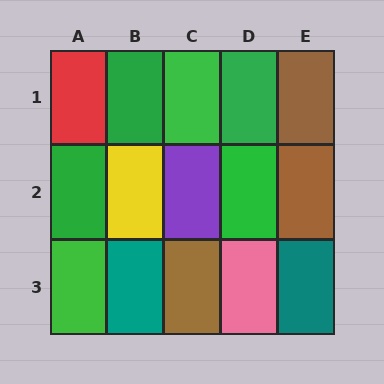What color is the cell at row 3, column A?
Green.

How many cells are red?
1 cell is red.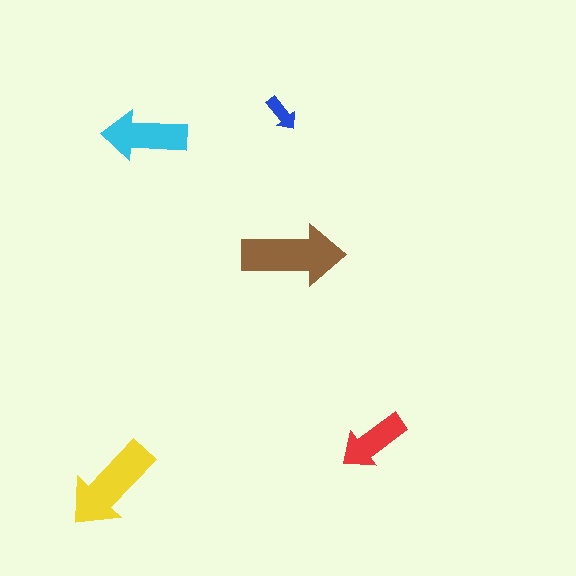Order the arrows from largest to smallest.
the brown one, the yellow one, the cyan one, the red one, the blue one.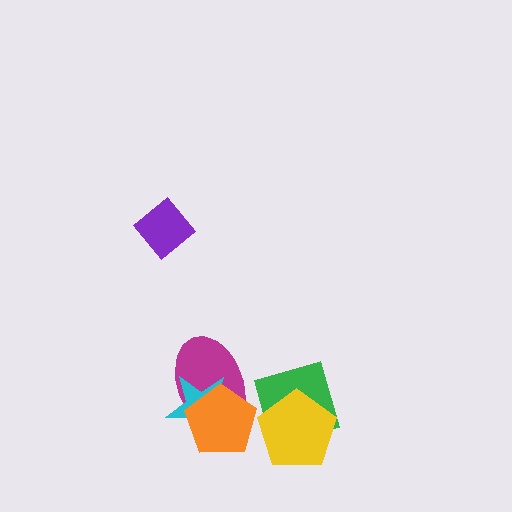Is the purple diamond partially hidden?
No, no other shape covers it.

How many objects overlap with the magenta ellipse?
2 objects overlap with the magenta ellipse.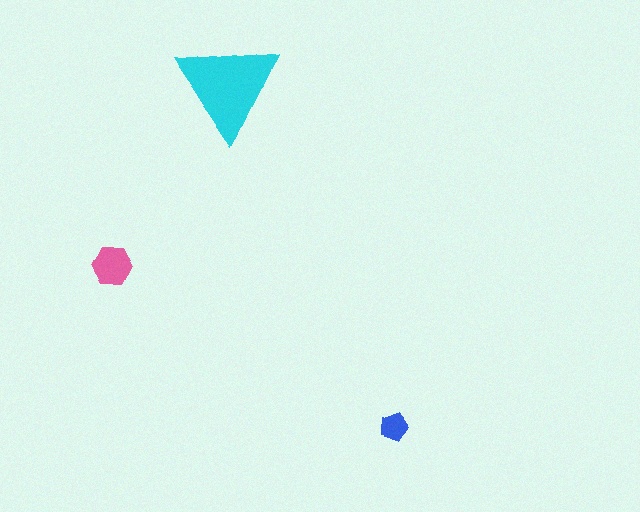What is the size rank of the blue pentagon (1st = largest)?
3rd.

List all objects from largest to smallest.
The cyan triangle, the pink hexagon, the blue pentagon.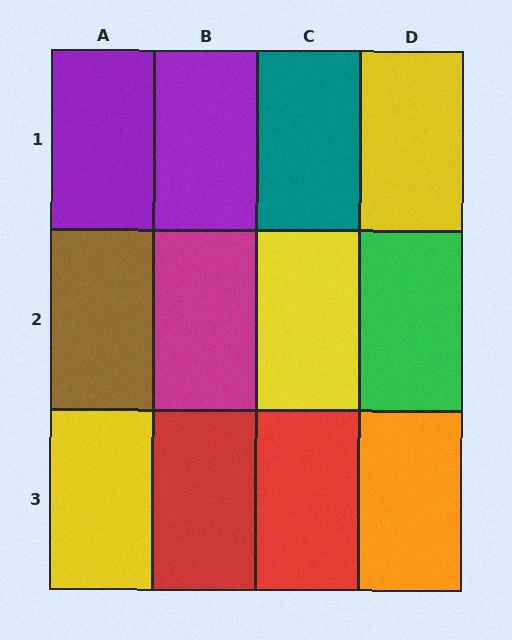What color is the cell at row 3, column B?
Red.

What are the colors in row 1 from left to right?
Purple, purple, teal, yellow.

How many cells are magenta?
1 cell is magenta.